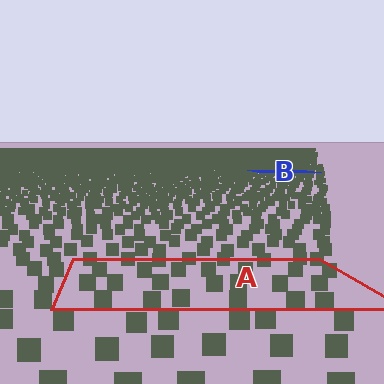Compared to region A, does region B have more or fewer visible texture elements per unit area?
Region B has more texture elements per unit area — they are packed more densely because it is farther away.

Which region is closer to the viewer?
Region A is closer. The texture elements there are larger and more spread out.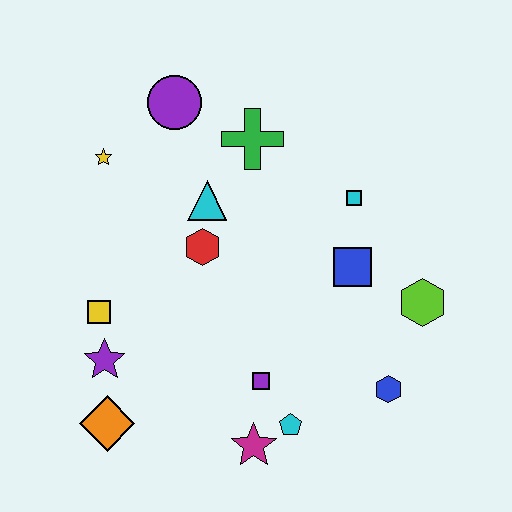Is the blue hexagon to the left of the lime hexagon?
Yes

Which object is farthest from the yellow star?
The blue hexagon is farthest from the yellow star.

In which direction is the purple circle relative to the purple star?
The purple circle is above the purple star.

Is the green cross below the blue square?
No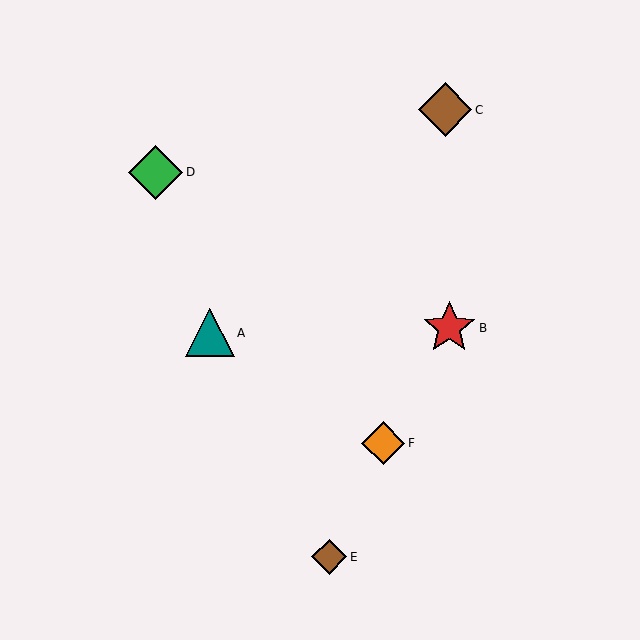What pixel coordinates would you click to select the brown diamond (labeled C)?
Click at (445, 110) to select the brown diamond C.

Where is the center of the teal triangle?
The center of the teal triangle is at (210, 333).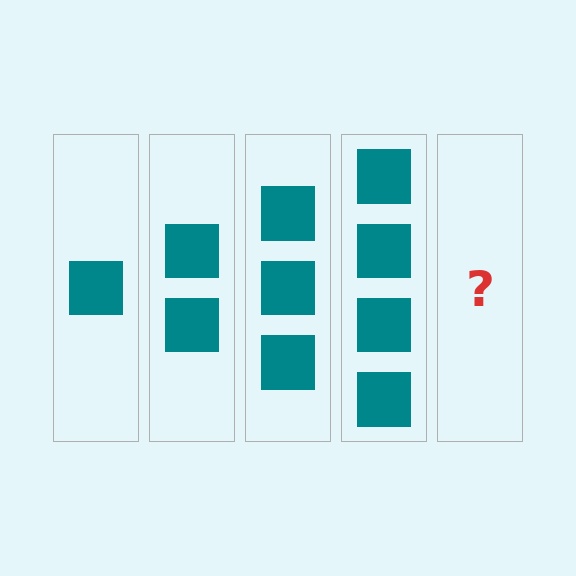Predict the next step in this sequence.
The next step is 5 squares.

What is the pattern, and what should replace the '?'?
The pattern is that each step adds one more square. The '?' should be 5 squares.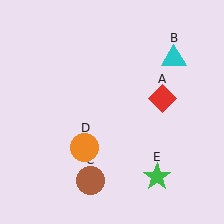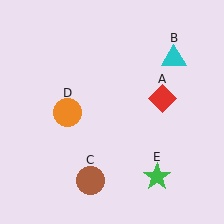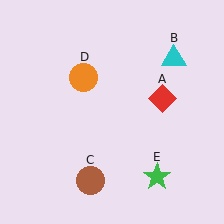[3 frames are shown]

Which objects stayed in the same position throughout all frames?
Red diamond (object A) and cyan triangle (object B) and brown circle (object C) and green star (object E) remained stationary.